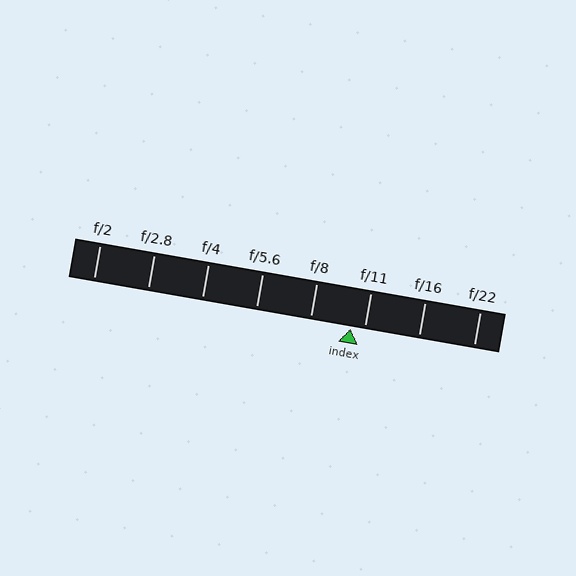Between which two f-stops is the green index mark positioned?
The index mark is between f/8 and f/11.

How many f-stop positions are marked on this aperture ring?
There are 8 f-stop positions marked.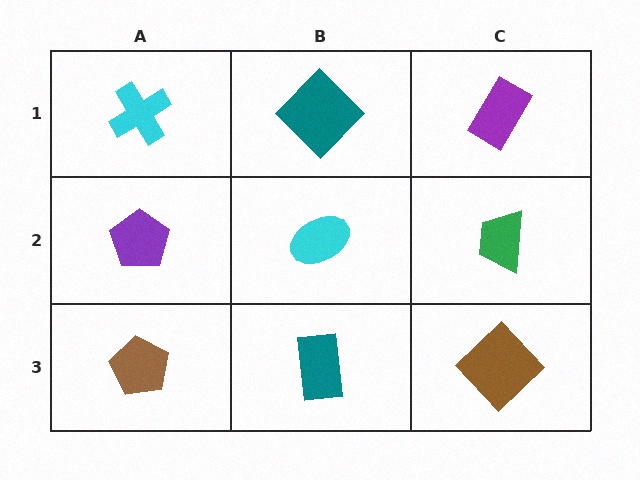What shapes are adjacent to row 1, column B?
A cyan ellipse (row 2, column B), a cyan cross (row 1, column A), a purple rectangle (row 1, column C).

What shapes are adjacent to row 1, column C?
A green trapezoid (row 2, column C), a teal diamond (row 1, column B).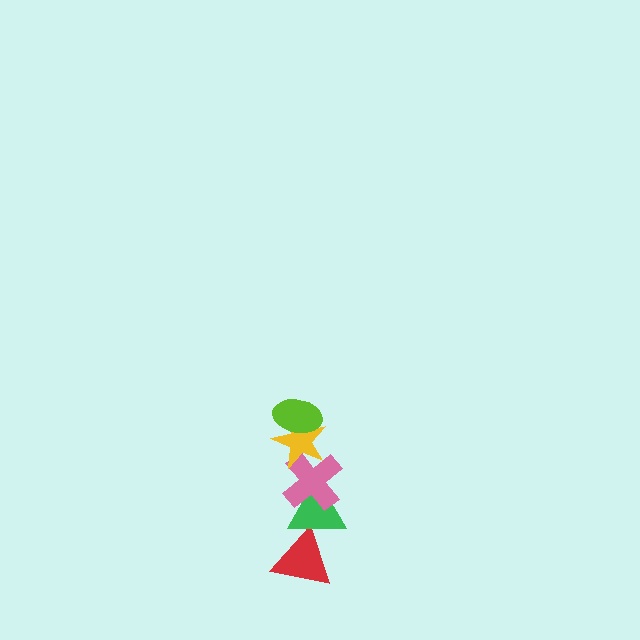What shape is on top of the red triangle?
The green triangle is on top of the red triangle.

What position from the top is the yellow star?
The yellow star is 2nd from the top.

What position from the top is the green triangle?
The green triangle is 4th from the top.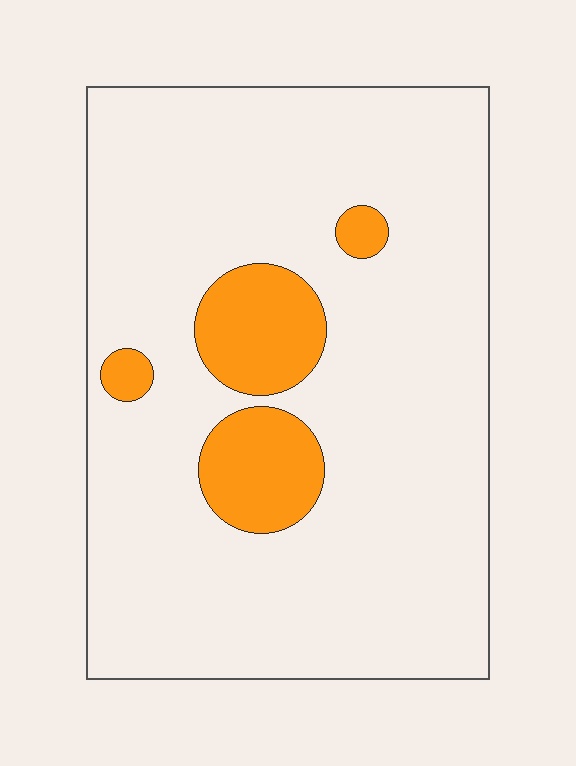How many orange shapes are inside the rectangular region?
4.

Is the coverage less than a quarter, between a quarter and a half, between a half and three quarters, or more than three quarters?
Less than a quarter.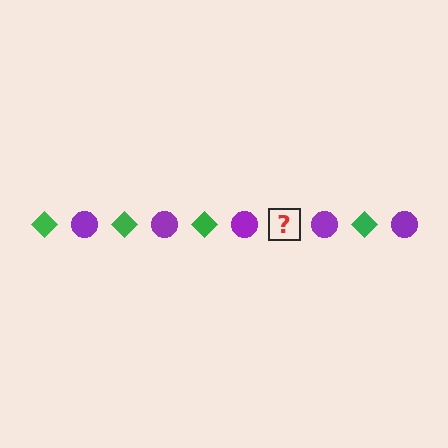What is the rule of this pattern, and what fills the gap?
The rule is that the pattern alternates between green diamond and purple circle. The gap should be filled with a green diamond.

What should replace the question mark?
The question mark should be replaced with a green diamond.